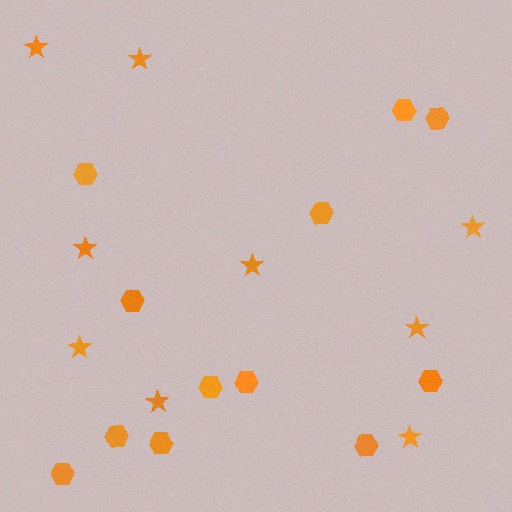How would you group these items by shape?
There are 2 groups: one group of hexagons (12) and one group of stars (9).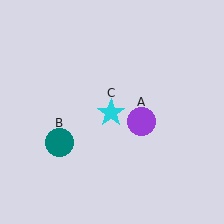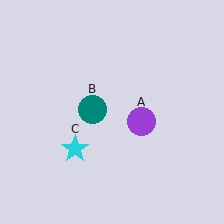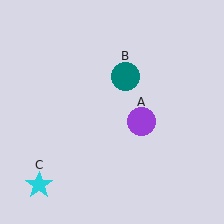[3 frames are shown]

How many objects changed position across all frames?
2 objects changed position: teal circle (object B), cyan star (object C).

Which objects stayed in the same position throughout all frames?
Purple circle (object A) remained stationary.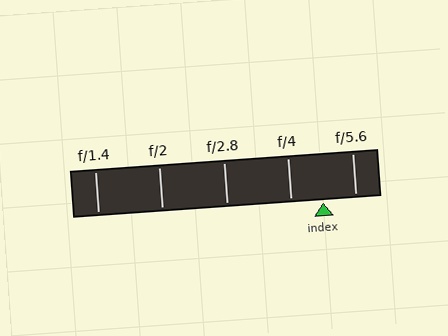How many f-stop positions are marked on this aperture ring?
There are 5 f-stop positions marked.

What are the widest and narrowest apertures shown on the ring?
The widest aperture shown is f/1.4 and the narrowest is f/5.6.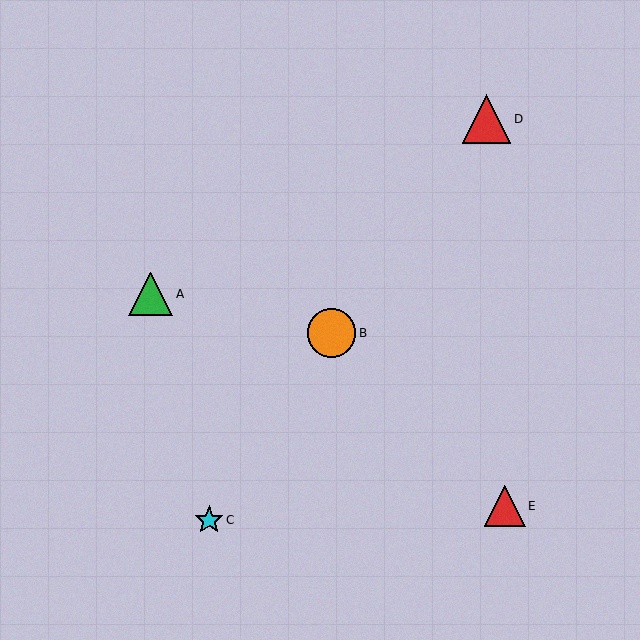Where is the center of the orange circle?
The center of the orange circle is at (331, 333).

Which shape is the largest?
The orange circle (labeled B) is the largest.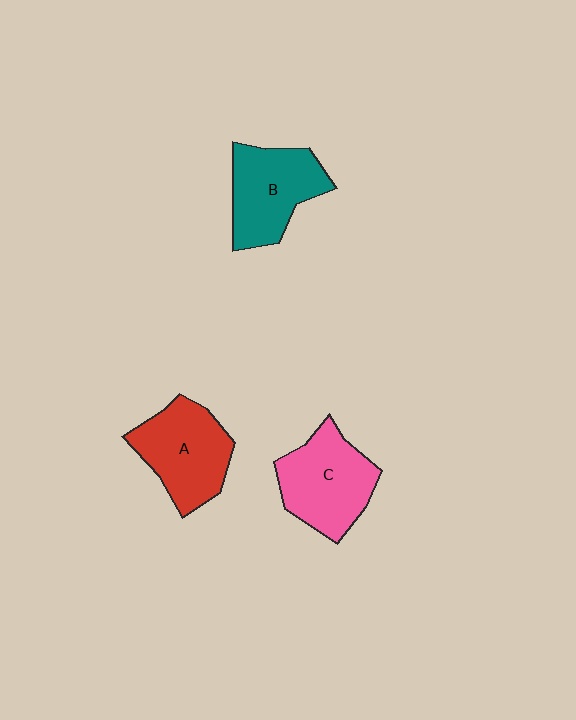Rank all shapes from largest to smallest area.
From largest to smallest: C (pink), A (red), B (teal).